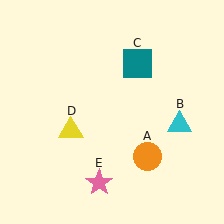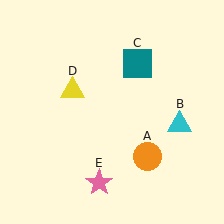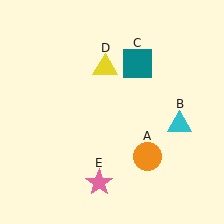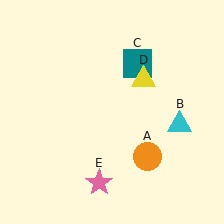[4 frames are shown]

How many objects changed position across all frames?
1 object changed position: yellow triangle (object D).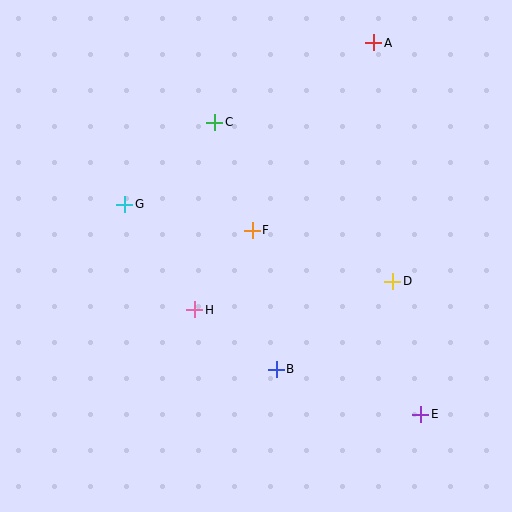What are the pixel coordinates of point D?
Point D is at (393, 281).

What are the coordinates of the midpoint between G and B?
The midpoint between G and B is at (201, 287).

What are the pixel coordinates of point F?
Point F is at (252, 230).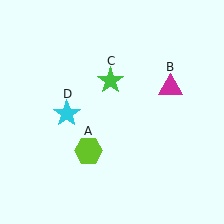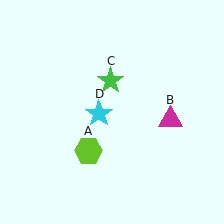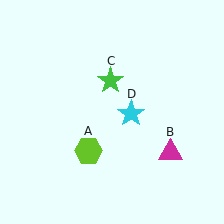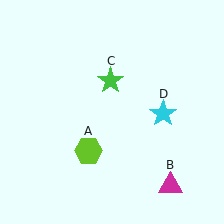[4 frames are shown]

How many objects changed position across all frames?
2 objects changed position: magenta triangle (object B), cyan star (object D).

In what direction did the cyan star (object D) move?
The cyan star (object D) moved right.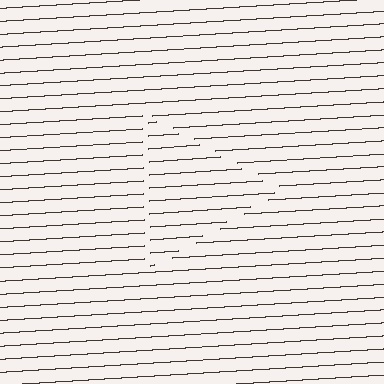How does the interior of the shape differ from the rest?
The interior of the shape contains the same grating, shifted by half a period — the contour is defined by the phase discontinuity where line-ends from the inner and outer gratings abut.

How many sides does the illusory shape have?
3 sides — the line-ends trace a triangle.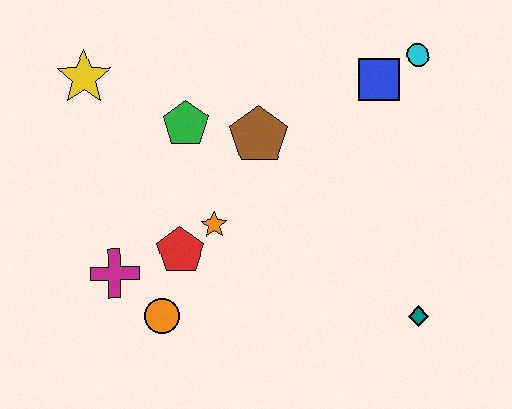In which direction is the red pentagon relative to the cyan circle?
The red pentagon is to the left of the cyan circle.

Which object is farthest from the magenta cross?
The cyan circle is farthest from the magenta cross.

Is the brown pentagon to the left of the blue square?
Yes